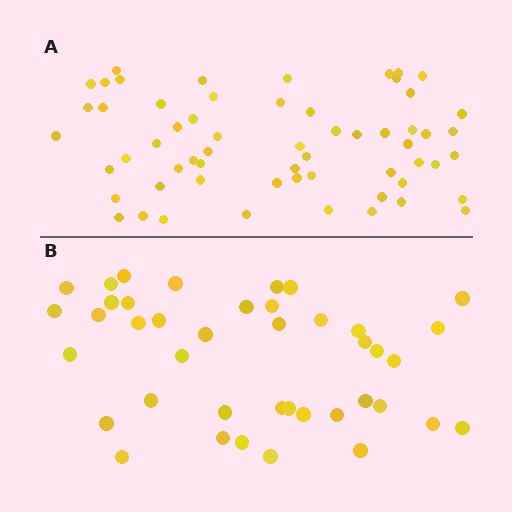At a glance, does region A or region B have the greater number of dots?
Region A (the top region) has more dots.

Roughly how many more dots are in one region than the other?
Region A has approximately 20 more dots than region B.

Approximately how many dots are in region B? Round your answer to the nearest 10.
About 40 dots. (The exact count is 41, which rounds to 40.)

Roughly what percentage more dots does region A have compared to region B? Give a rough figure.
About 45% more.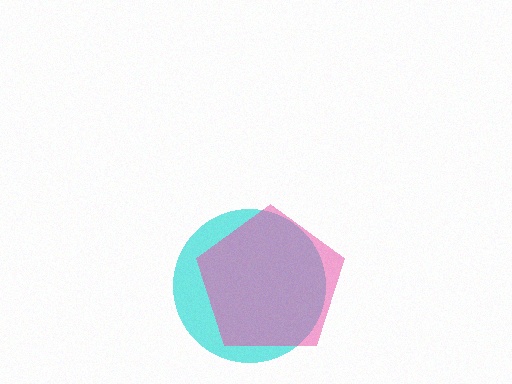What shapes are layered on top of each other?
The layered shapes are: a cyan circle, a pink pentagon.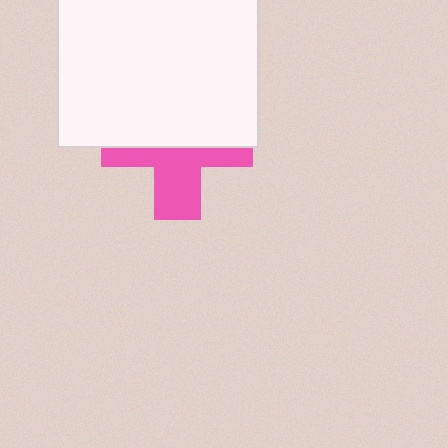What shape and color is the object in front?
The object in front is a white rectangle.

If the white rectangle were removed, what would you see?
You would see the complete pink cross.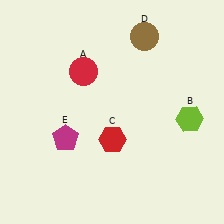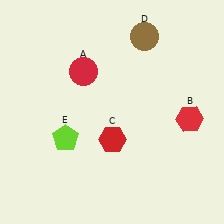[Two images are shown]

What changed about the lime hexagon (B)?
In Image 1, B is lime. In Image 2, it changed to red.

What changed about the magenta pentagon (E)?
In Image 1, E is magenta. In Image 2, it changed to lime.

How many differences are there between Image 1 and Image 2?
There are 2 differences between the two images.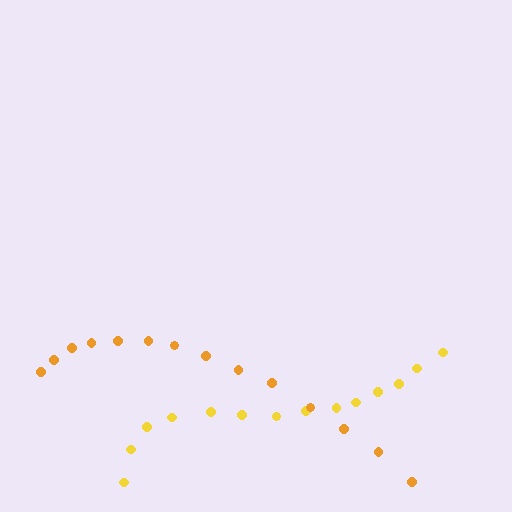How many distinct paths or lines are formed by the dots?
There are 2 distinct paths.